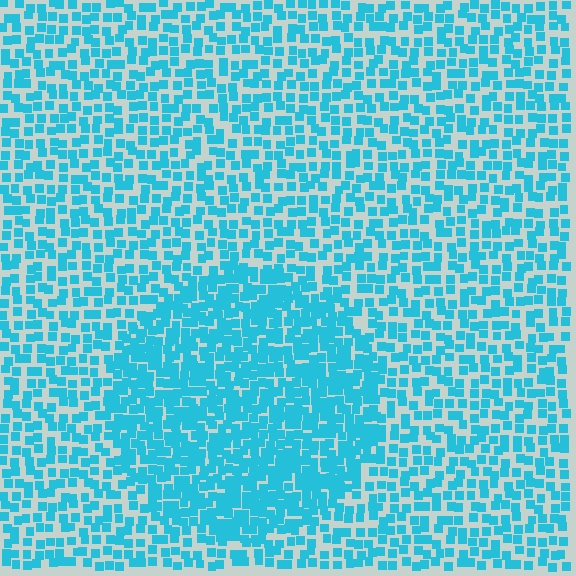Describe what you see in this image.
The image contains small cyan elements arranged at two different densities. A circle-shaped region is visible where the elements are more densely packed than the surrounding area.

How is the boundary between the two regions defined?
The boundary is defined by a change in element density (approximately 1.7x ratio). All elements are the same color, size, and shape.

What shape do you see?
I see a circle.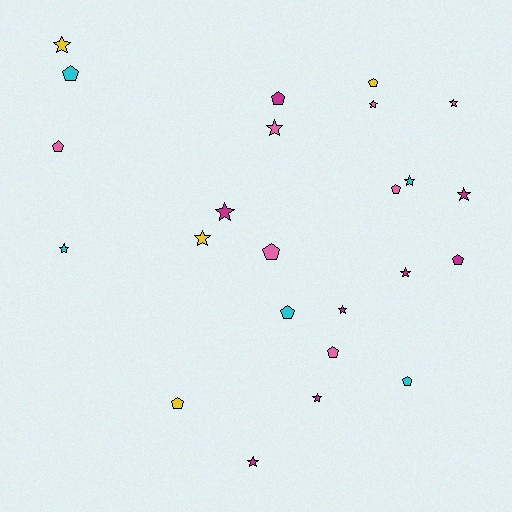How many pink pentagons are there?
There are 4 pink pentagons.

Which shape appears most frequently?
Star, with 13 objects.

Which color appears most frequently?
Magenta, with 8 objects.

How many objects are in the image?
There are 24 objects.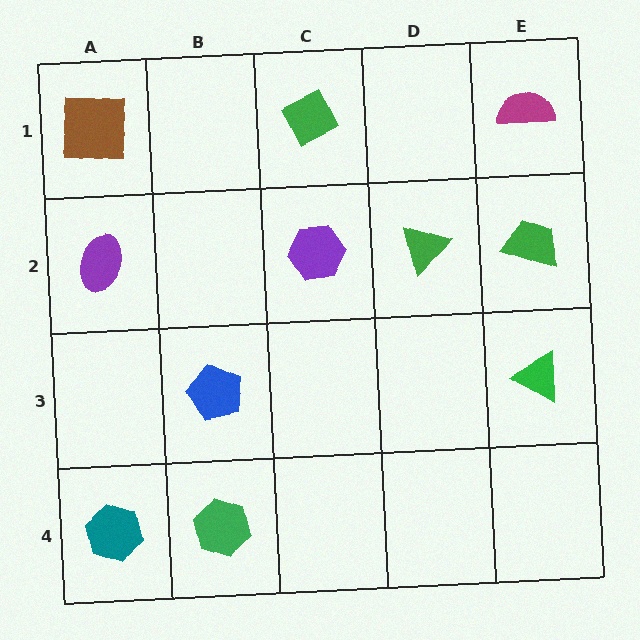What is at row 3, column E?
A green triangle.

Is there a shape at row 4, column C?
No, that cell is empty.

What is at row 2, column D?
A green triangle.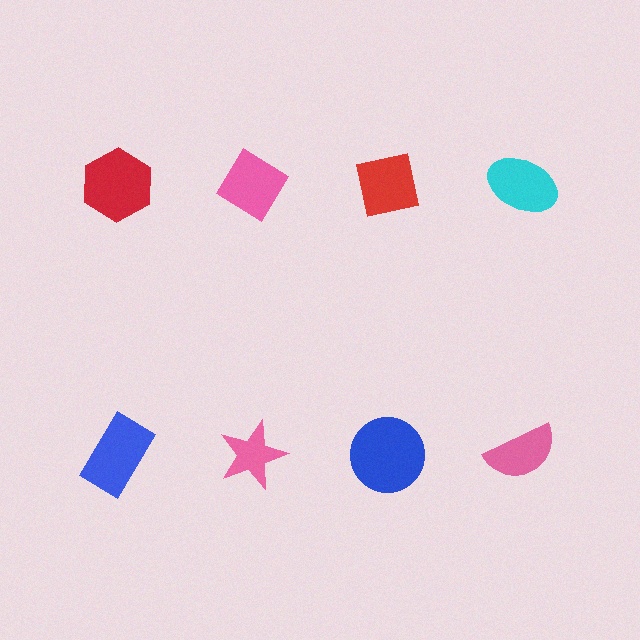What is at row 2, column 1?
A blue rectangle.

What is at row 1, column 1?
A red hexagon.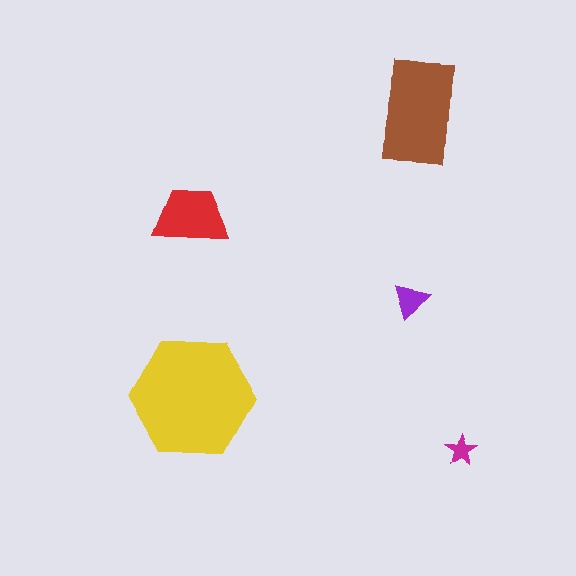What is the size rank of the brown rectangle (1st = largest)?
2nd.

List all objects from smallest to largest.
The magenta star, the purple triangle, the red trapezoid, the brown rectangle, the yellow hexagon.